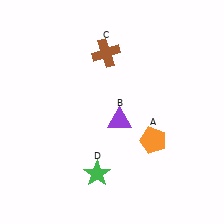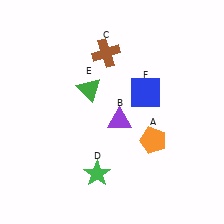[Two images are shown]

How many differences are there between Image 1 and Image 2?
There are 2 differences between the two images.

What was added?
A green triangle (E), a blue square (F) were added in Image 2.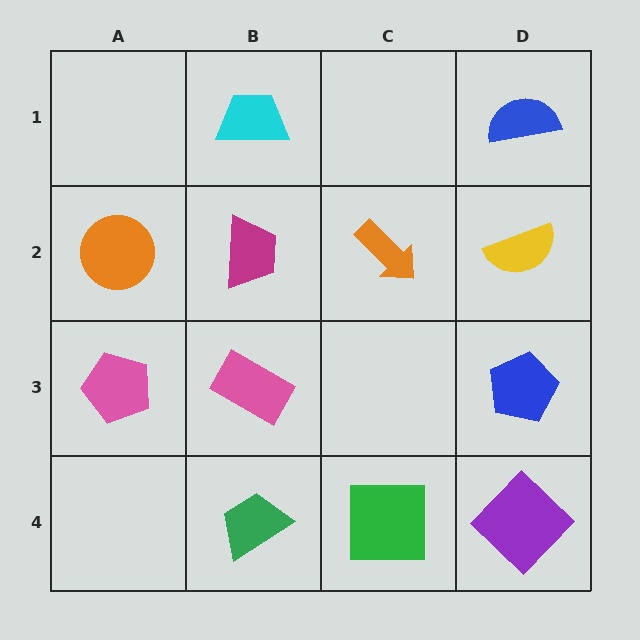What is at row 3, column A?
A pink pentagon.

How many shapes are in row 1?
2 shapes.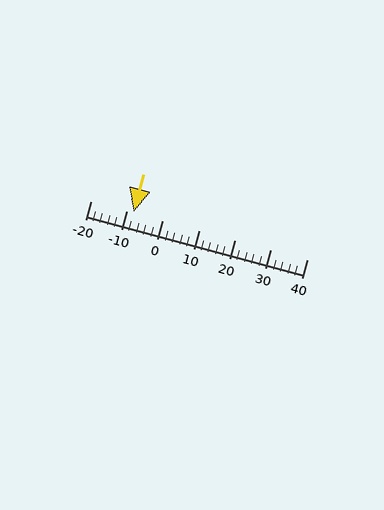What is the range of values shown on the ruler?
The ruler shows values from -20 to 40.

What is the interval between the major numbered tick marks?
The major tick marks are spaced 10 units apart.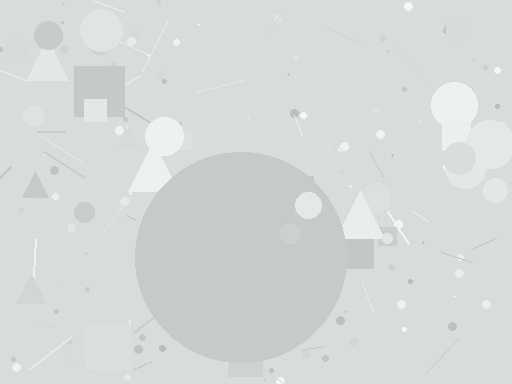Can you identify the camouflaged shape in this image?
The camouflaged shape is a circle.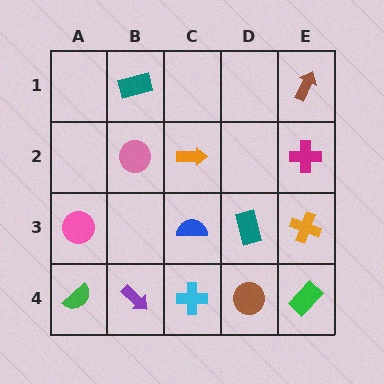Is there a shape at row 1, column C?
No, that cell is empty.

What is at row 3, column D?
A teal rectangle.